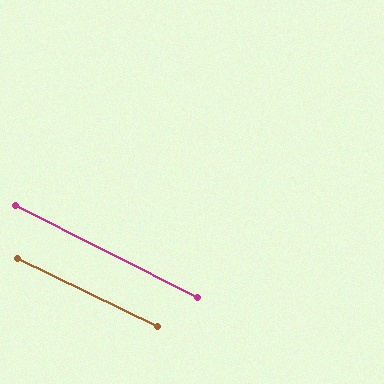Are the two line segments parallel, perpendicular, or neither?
Parallel — their directions differ by only 1.1°.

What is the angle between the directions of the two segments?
Approximately 1 degree.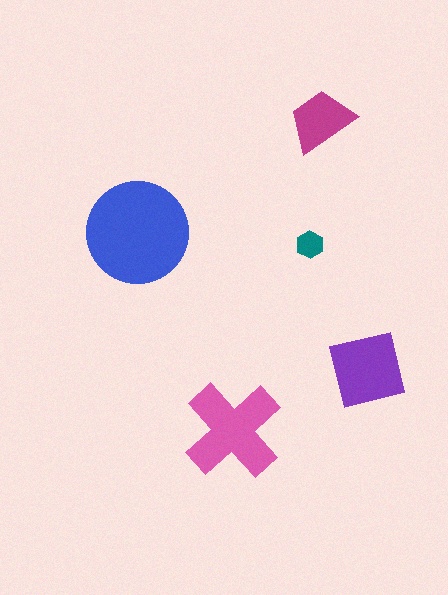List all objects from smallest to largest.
The teal hexagon, the magenta trapezoid, the purple square, the pink cross, the blue circle.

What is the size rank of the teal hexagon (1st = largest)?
5th.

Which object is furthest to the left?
The blue circle is leftmost.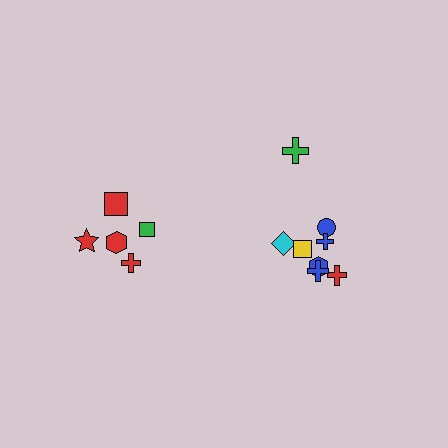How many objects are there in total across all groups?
There are 13 objects.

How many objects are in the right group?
There are 8 objects.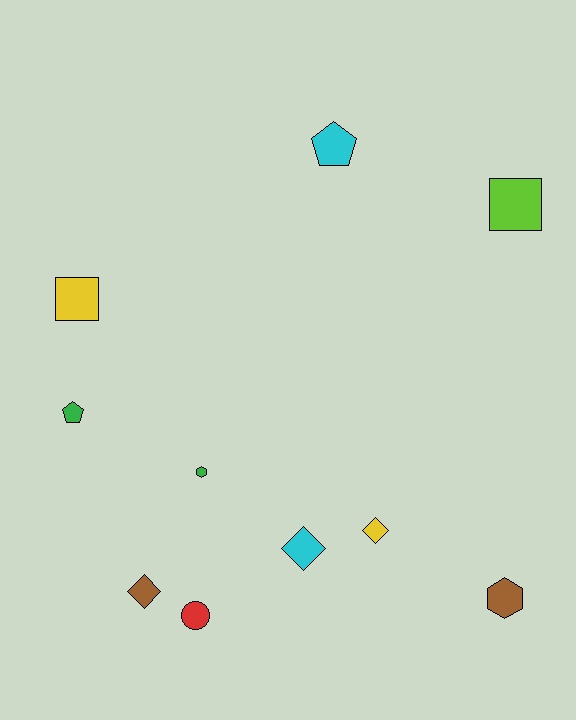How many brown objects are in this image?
There are 2 brown objects.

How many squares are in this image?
There are 2 squares.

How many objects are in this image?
There are 10 objects.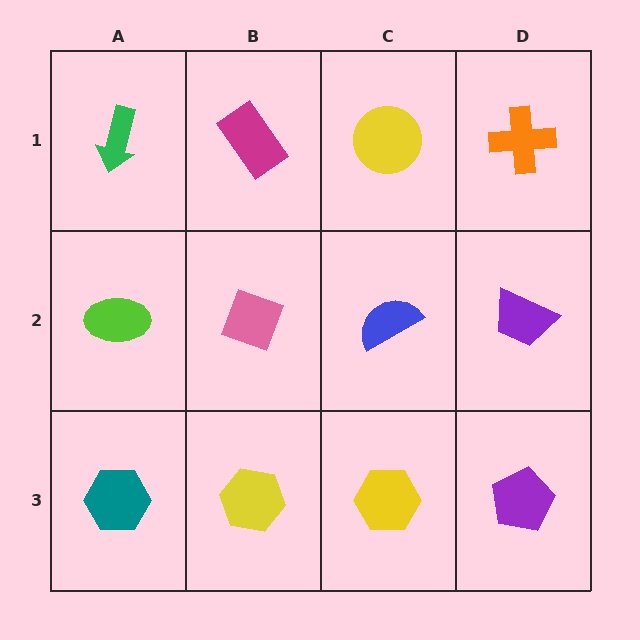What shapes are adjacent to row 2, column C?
A yellow circle (row 1, column C), a yellow hexagon (row 3, column C), a pink diamond (row 2, column B), a purple trapezoid (row 2, column D).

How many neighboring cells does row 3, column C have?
3.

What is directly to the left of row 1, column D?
A yellow circle.